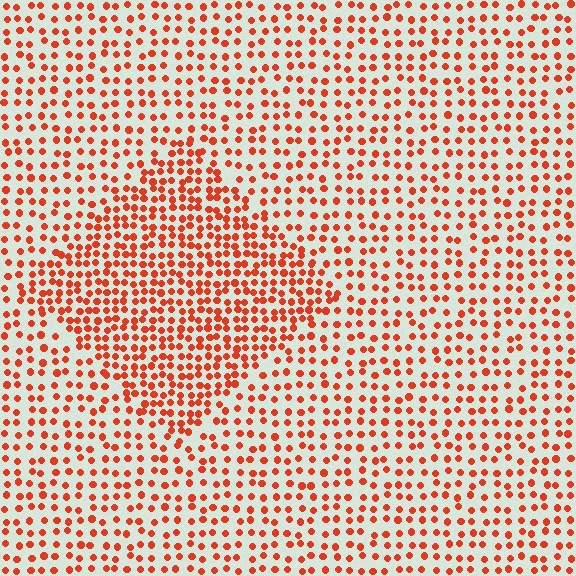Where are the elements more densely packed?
The elements are more densely packed inside the diamond boundary.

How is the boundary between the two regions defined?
The boundary is defined by a change in element density (approximately 1.7x ratio). All elements are the same color, size, and shape.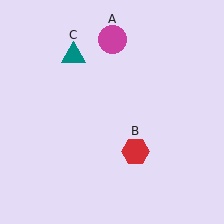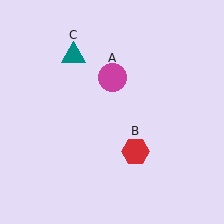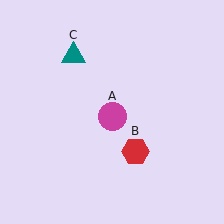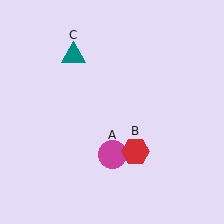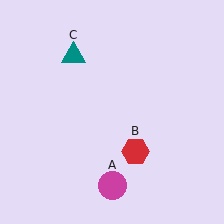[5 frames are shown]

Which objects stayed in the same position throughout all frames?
Red hexagon (object B) and teal triangle (object C) remained stationary.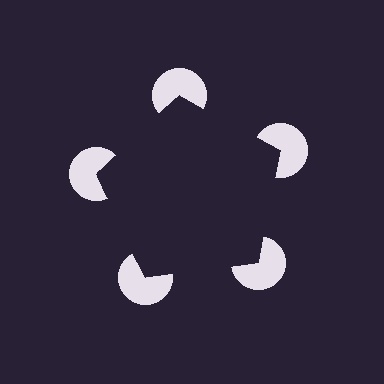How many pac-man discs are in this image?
There are 5 — one at each vertex of the illusory pentagon.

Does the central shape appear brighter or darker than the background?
It typically appears slightly darker than the background, even though no actual brightness change is drawn.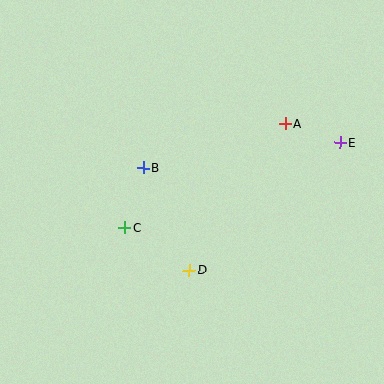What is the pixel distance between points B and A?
The distance between B and A is 149 pixels.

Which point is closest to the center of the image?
Point B at (143, 168) is closest to the center.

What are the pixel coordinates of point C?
Point C is at (125, 228).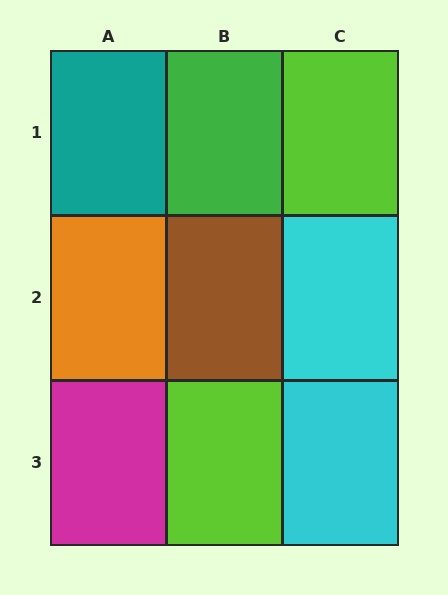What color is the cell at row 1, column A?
Teal.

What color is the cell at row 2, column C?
Cyan.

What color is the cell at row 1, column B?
Green.